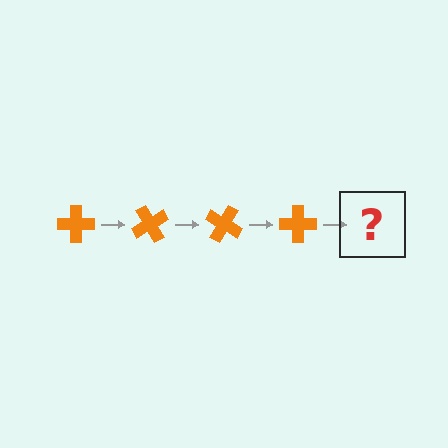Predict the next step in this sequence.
The next step is an orange cross rotated 240 degrees.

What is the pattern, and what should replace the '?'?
The pattern is that the cross rotates 60 degrees each step. The '?' should be an orange cross rotated 240 degrees.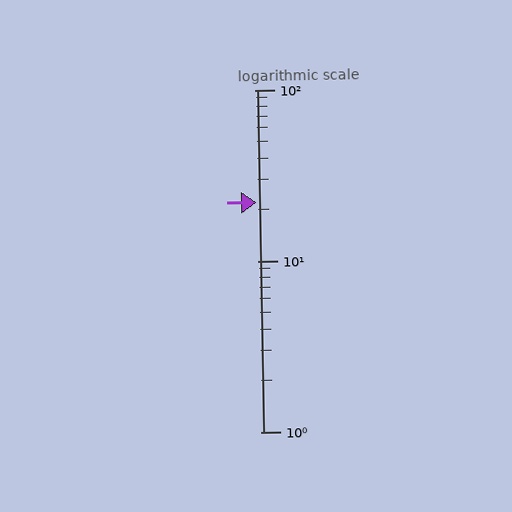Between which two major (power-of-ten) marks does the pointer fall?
The pointer is between 10 and 100.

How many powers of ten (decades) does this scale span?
The scale spans 2 decades, from 1 to 100.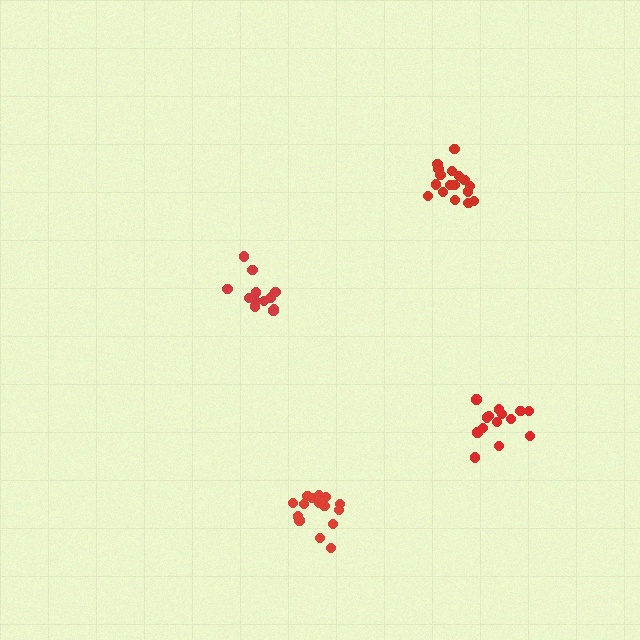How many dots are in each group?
Group 1: 17 dots, Group 2: 12 dots, Group 3: 14 dots, Group 4: 15 dots (58 total).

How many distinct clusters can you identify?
There are 4 distinct clusters.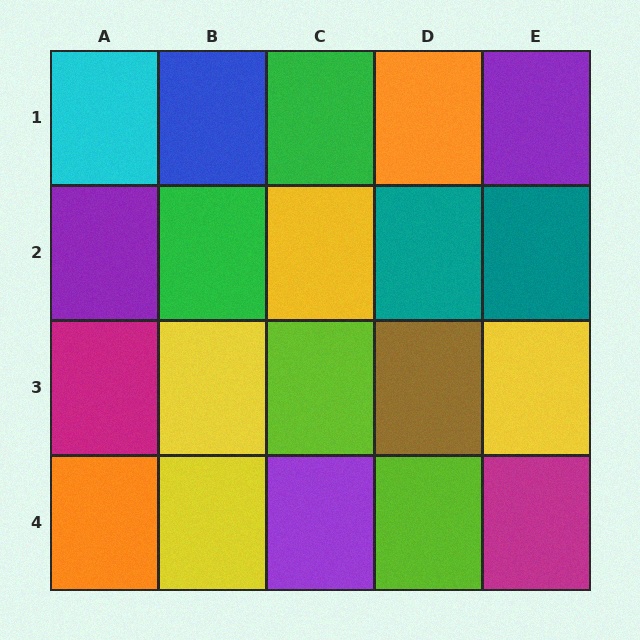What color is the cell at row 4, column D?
Lime.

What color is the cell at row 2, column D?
Teal.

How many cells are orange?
2 cells are orange.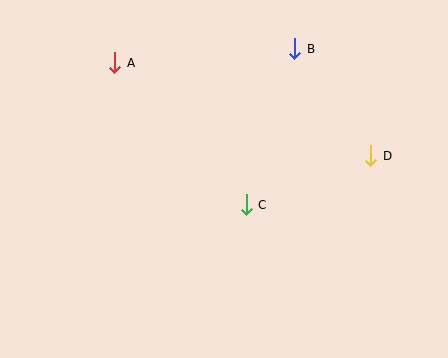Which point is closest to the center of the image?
Point C at (246, 205) is closest to the center.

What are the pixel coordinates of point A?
Point A is at (115, 63).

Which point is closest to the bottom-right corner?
Point D is closest to the bottom-right corner.